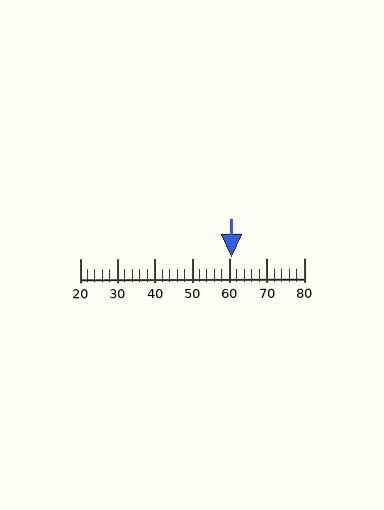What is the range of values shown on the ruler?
The ruler shows values from 20 to 80.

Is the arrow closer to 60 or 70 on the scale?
The arrow is closer to 60.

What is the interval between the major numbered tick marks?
The major tick marks are spaced 10 units apart.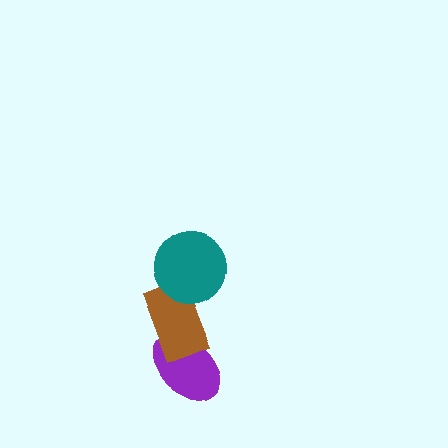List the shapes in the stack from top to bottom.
From top to bottom: the teal circle, the brown rectangle, the purple ellipse.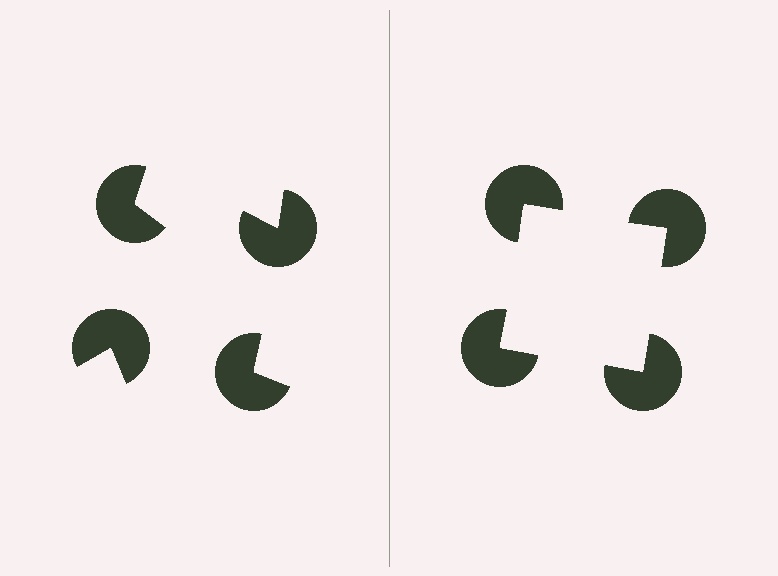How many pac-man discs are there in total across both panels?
8 — 4 on each side.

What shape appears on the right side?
An illusory square.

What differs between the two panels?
The pac-man discs are positioned identically on both sides; only the wedge orientations differ. On the right they align to a square; on the left they are misaligned.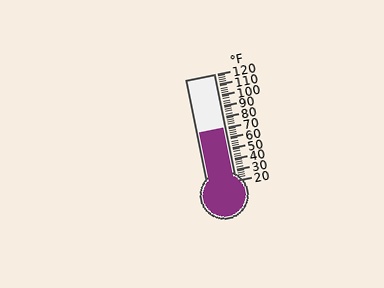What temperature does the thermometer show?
The thermometer shows approximately 70°F.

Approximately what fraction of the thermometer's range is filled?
The thermometer is filled to approximately 50% of its range.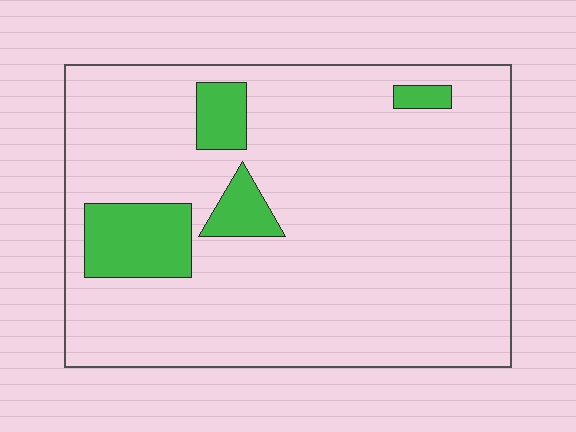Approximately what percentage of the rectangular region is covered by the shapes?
Approximately 10%.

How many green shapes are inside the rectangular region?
4.